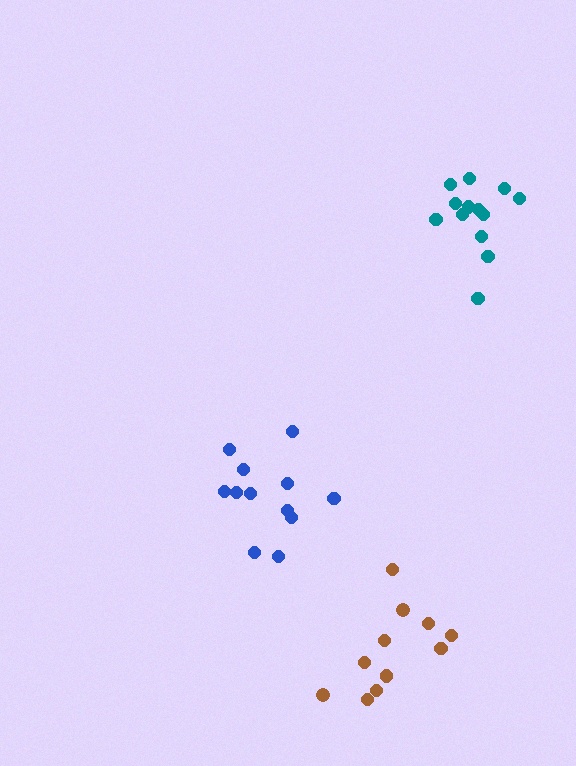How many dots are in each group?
Group 1: 12 dots, Group 2: 13 dots, Group 3: 11 dots (36 total).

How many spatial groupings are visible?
There are 3 spatial groupings.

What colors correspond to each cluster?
The clusters are colored: blue, teal, brown.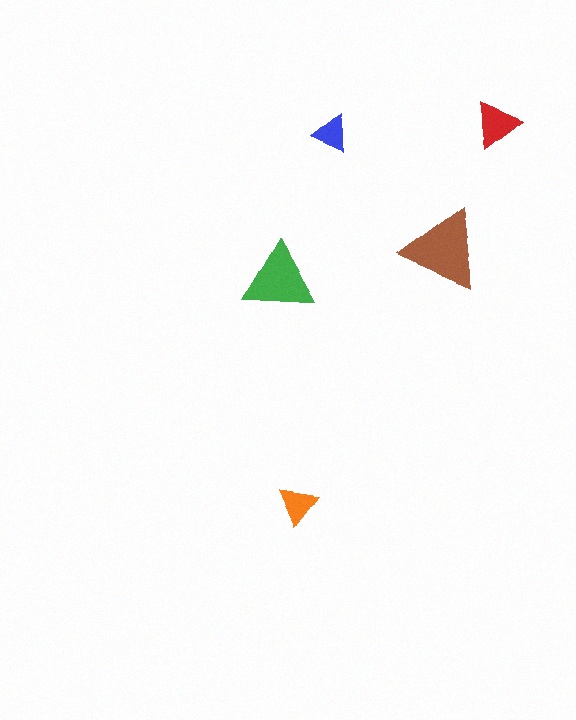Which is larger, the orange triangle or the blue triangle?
The orange one.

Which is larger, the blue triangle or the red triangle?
The red one.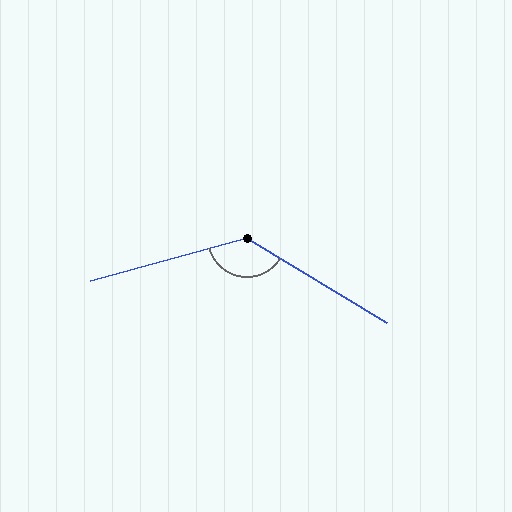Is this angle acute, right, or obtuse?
It is obtuse.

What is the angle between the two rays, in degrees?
Approximately 133 degrees.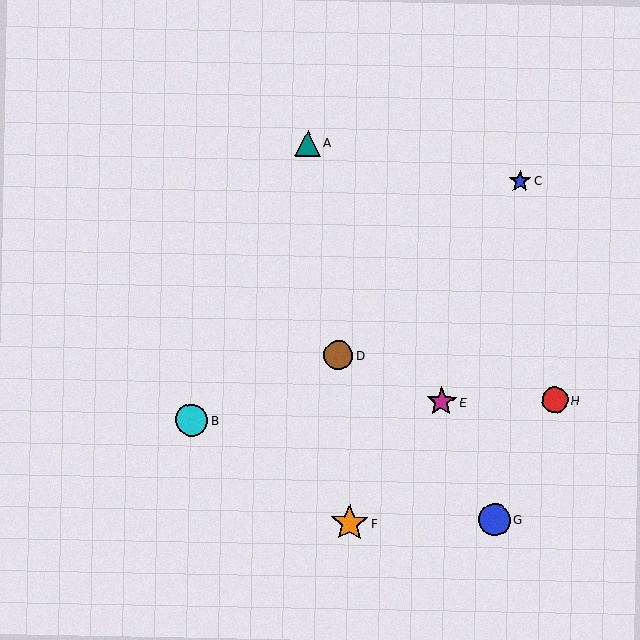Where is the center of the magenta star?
The center of the magenta star is at (441, 402).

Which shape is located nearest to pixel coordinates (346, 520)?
The orange star (labeled F) at (350, 523) is nearest to that location.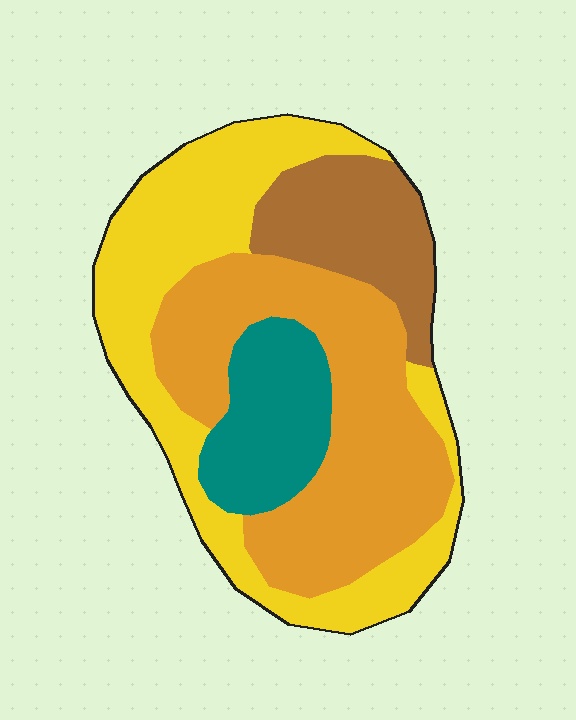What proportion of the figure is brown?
Brown covers around 15% of the figure.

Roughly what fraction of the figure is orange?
Orange covers around 35% of the figure.